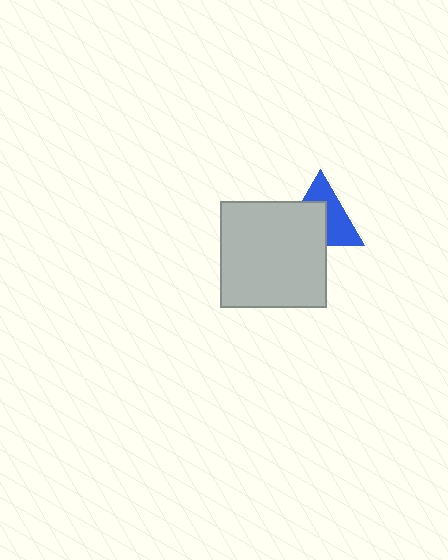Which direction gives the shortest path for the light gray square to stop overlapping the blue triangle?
Moving toward the lower-left gives the shortest separation.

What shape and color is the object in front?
The object in front is a light gray square.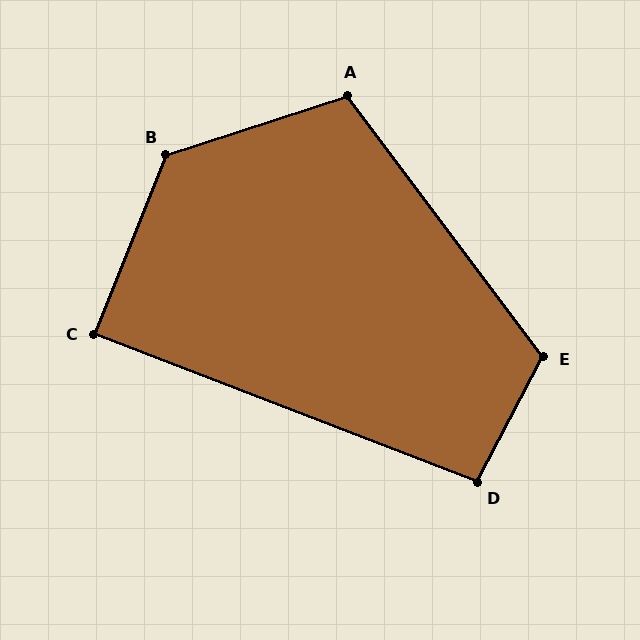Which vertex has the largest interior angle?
B, at approximately 130 degrees.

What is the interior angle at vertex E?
Approximately 116 degrees (obtuse).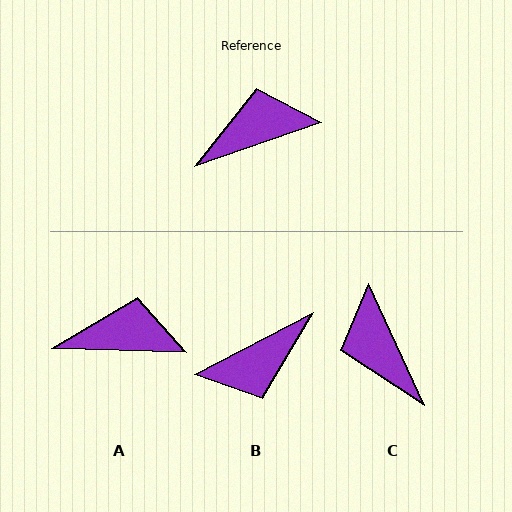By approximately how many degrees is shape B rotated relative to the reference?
Approximately 172 degrees clockwise.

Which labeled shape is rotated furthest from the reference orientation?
B, about 172 degrees away.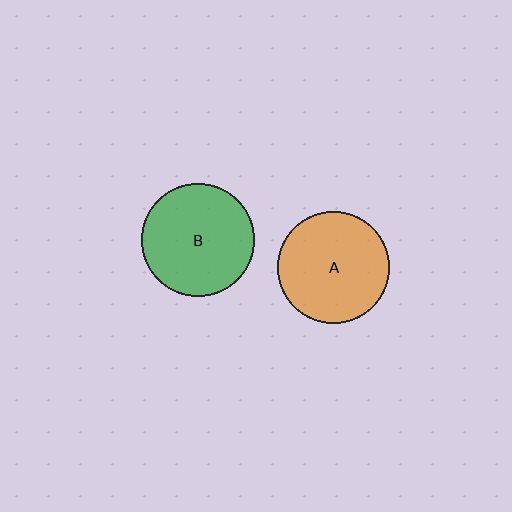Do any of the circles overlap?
No, none of the circles overlap.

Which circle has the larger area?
Circle B (green).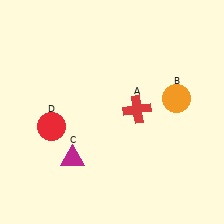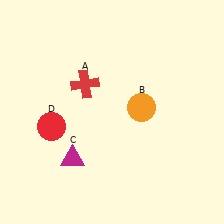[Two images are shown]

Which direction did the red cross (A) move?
The red cross (A) moved left.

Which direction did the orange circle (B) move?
The orange circle (B) moved left.